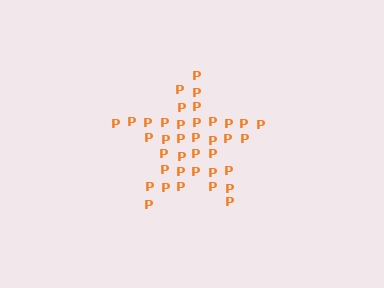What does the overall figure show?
The overall figure shows a star.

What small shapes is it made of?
It is made of small letter P's.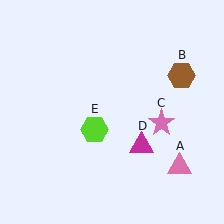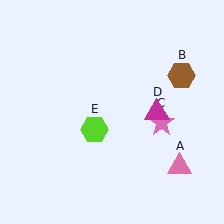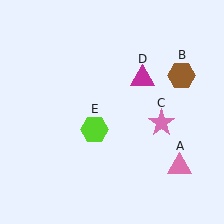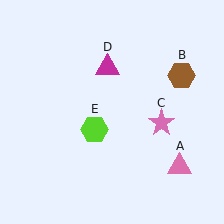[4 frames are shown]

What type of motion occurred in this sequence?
The magenta triangle (object D) rotated counterclockwise around the center of the scene.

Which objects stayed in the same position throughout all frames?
Pink triangle (object A) and brown hexagon (object B) and pink star (object C) and lime hexagon (object E) remained stationary.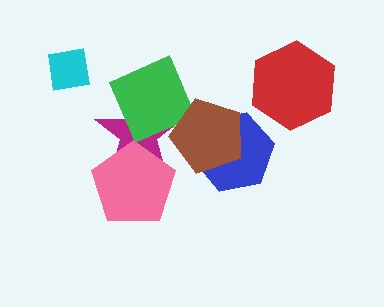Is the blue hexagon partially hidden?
Yes, it is partially covered by another shape.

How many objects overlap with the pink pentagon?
1 object overlaps with the pink pentagon.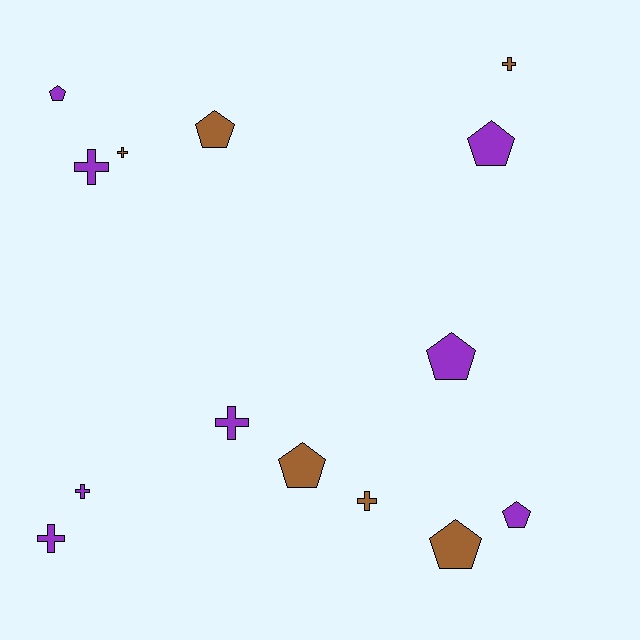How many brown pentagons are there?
There are 3 brown pentagons.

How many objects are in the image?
There are 14 objects.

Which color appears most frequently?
Purple, with 8 objects.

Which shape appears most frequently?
Pentagon, with 7 objects.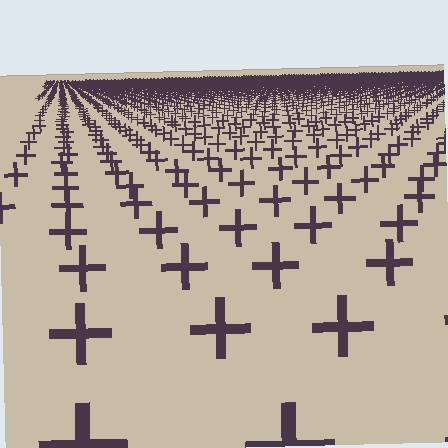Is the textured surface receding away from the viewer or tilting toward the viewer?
The surface is receding away from the viewer. Texture elements get smaller and denser toward the top.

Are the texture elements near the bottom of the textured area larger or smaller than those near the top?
Larger. Near the bottom, elements are closer to the viewer and appear at a bigger on-screen size.